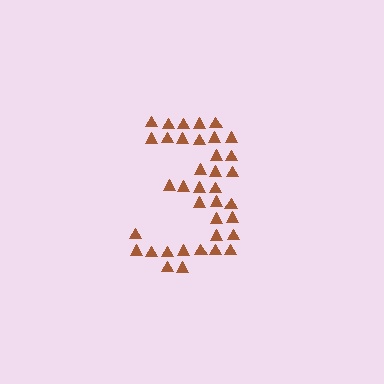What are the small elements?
The small elements are triangles.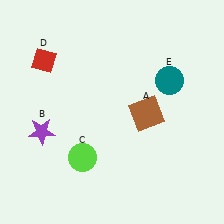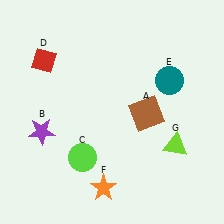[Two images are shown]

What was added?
An orange star (F), a lime triangle (G) were added in Image 2.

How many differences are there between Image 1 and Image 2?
There are 2 differences between the two images.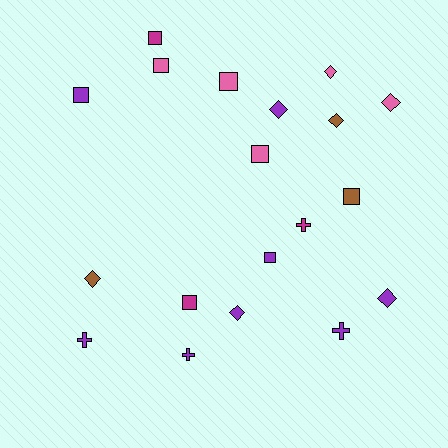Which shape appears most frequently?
Square, with 8 objects.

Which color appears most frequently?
Purple, with 8 objects.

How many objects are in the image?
There are 19 objects.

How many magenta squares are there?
There are 2 magenta squares.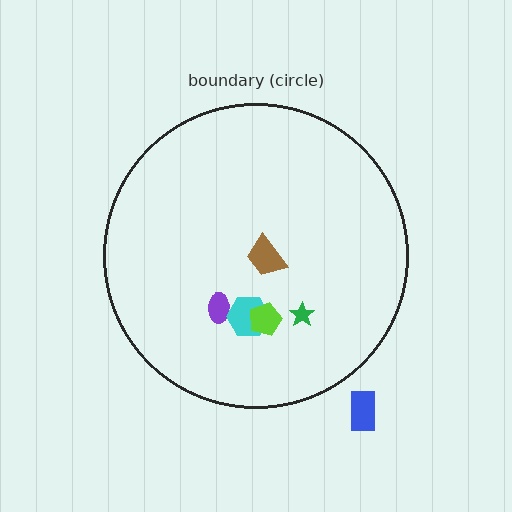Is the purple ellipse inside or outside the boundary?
Inside.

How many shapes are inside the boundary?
5 inside, 1 outside.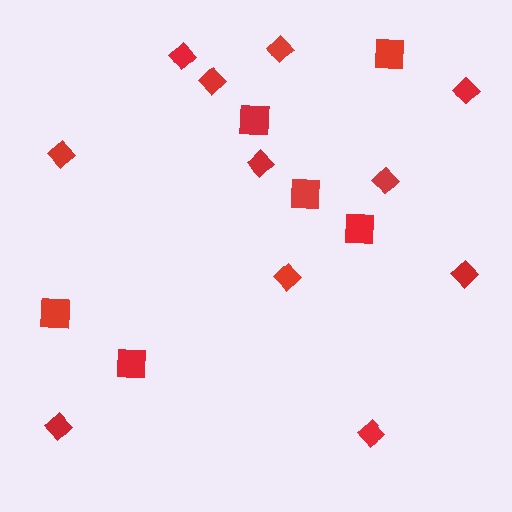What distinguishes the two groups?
There are 2 groups: one group of diamonds (11) and one group of squares (6).